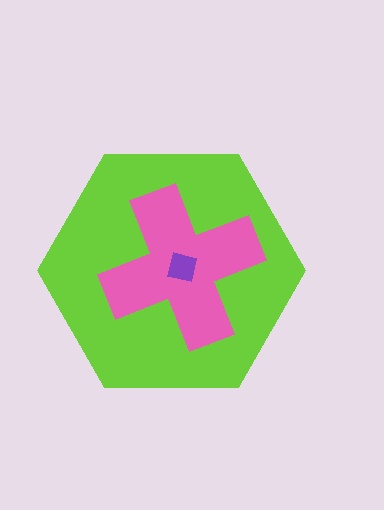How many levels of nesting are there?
3.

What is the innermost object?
The purple square.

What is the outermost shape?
The lime hexagon.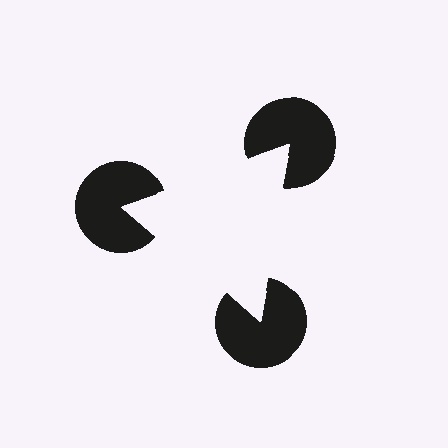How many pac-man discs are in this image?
There are 3 — one at each vertex of the illusory triangle.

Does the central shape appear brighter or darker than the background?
It typically appears slightly brighter than the background, even though no actual brightness change is drawn.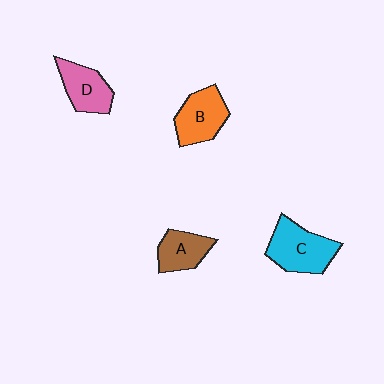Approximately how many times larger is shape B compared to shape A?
Approximately 1.3 times.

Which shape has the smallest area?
Shape A (brown).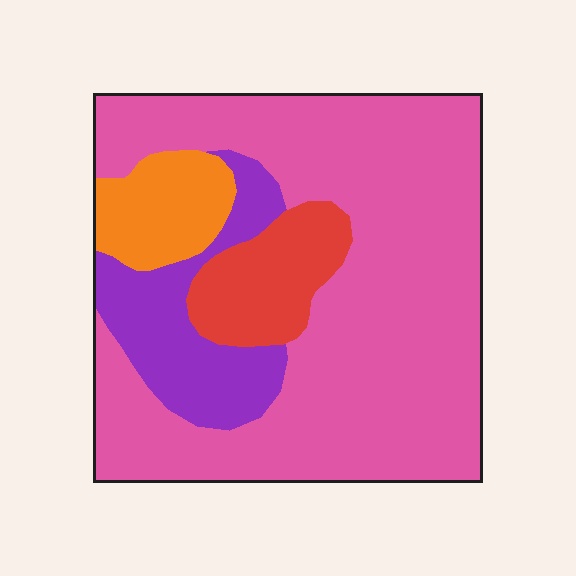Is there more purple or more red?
Purple.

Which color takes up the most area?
Pink, at roughly 65%.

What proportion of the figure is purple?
Purple covers about 15% of the figure.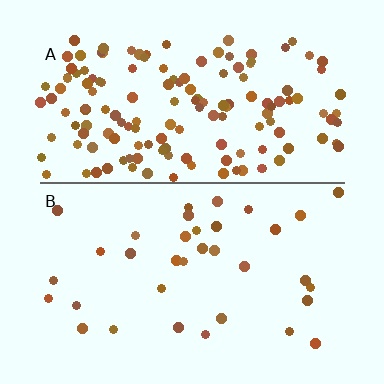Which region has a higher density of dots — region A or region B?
A (the top).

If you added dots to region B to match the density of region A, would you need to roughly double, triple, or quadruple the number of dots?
Approximately quadruple.